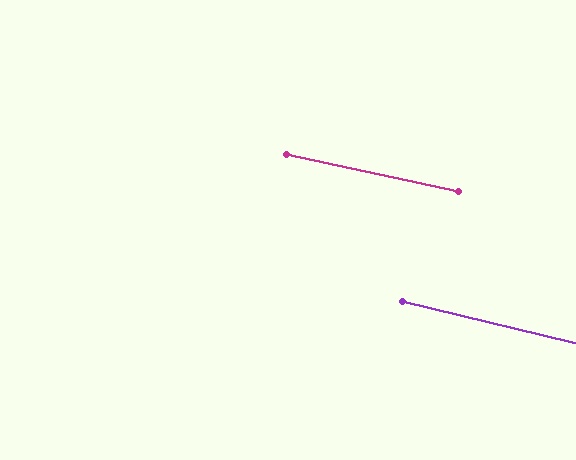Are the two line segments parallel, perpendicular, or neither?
Parallel — their directions differ by only 1.7°.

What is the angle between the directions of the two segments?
Approximately 2 degrees.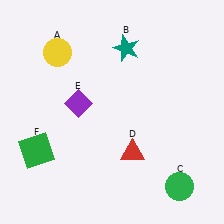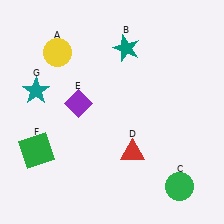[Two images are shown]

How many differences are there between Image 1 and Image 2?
There is 1 difference between the two images.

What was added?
A teal star (G) was added in Image 2.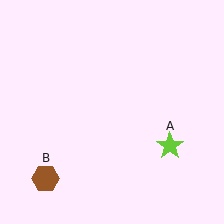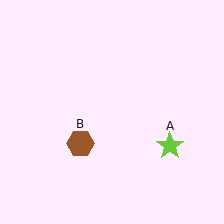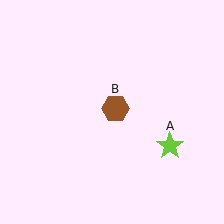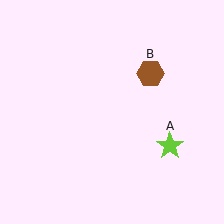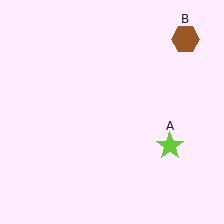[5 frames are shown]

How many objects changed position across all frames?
1 object changed position: brown hexagon (object B).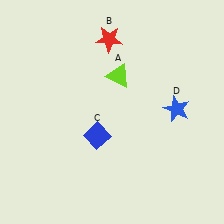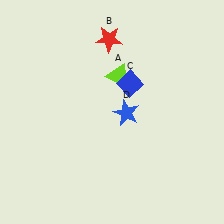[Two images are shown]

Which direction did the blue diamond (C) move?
The blue diamond (C) moved up.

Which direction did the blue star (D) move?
The blue star (D) moved left.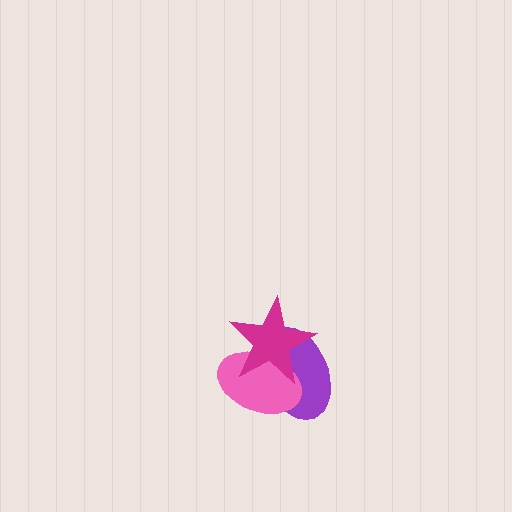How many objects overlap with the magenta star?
2 objects overlap with the magenta star.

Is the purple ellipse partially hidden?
Yes, it is partially covered by another shape.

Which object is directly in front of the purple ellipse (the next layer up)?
The pink ellipse is directly in front of the purple ellipse.